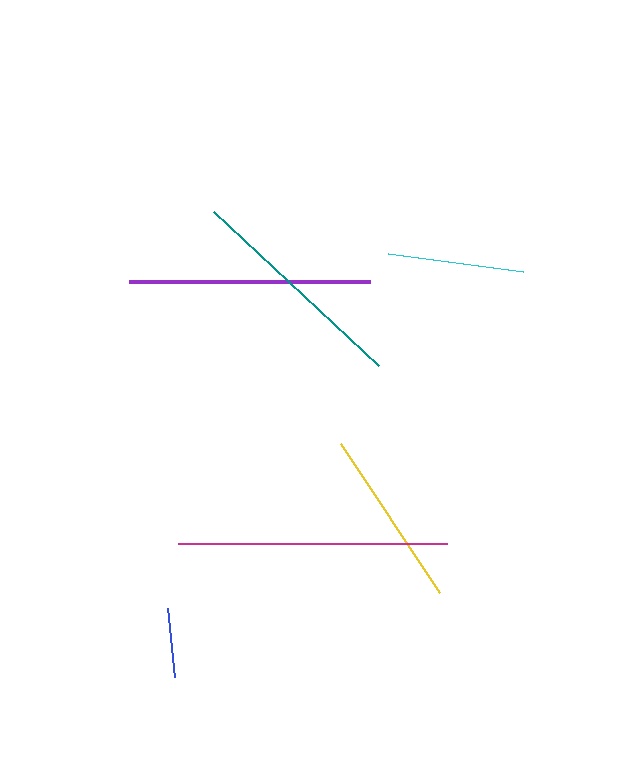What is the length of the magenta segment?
The magenta segment is approximately 269 pixels long.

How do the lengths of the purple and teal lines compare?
The purple and teal lines are approximately the same length.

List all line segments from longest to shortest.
From longest to shortest: magenta, purple, teal, yellow, cyan, blue.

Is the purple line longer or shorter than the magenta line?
The magenta line is longer than the purple line.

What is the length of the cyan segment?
The cyan segment is approximately 136 pixels long.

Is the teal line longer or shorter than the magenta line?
The magenta line is longer than the teal line.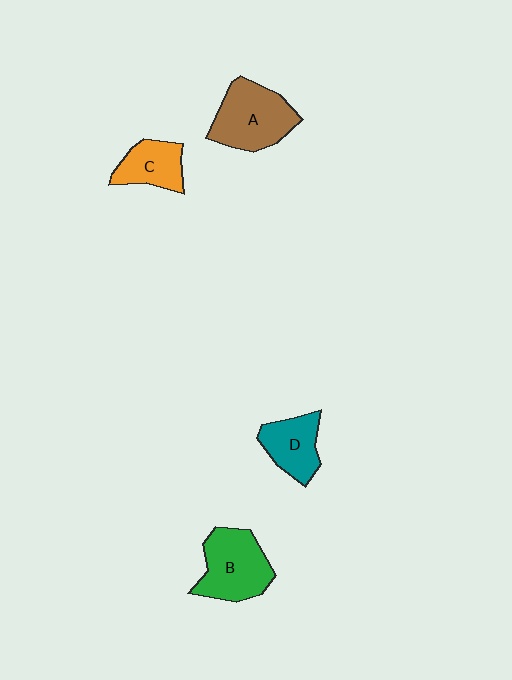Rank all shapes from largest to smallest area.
From largest to smallest: A (brown), B (green), D (teal), C (orange).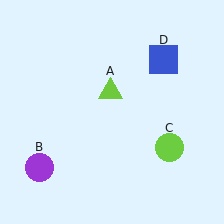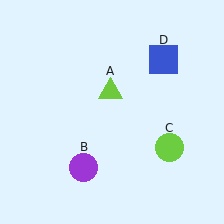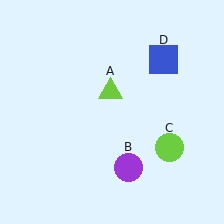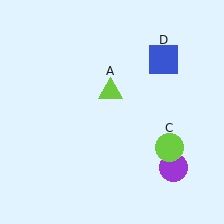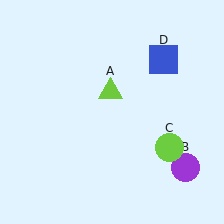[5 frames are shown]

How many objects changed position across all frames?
1 object changed position: purple circle (object B).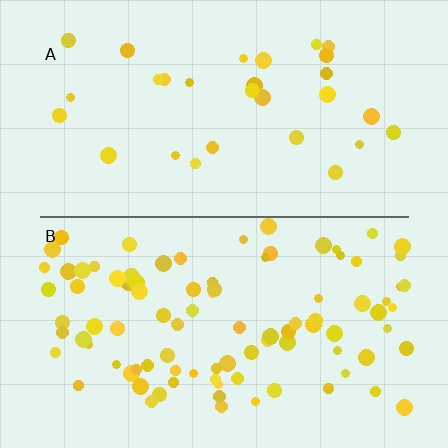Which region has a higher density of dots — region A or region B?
B (the bottom).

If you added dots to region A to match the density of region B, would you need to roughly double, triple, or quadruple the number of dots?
Approximately triple.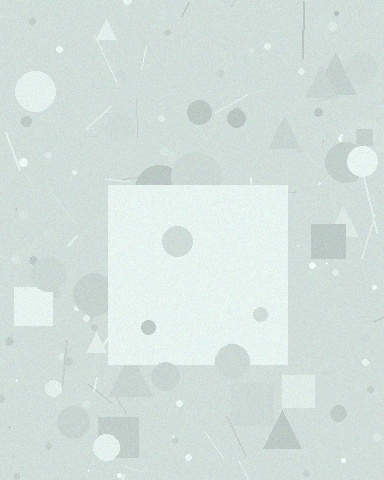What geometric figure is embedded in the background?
A square is embedded in the background.